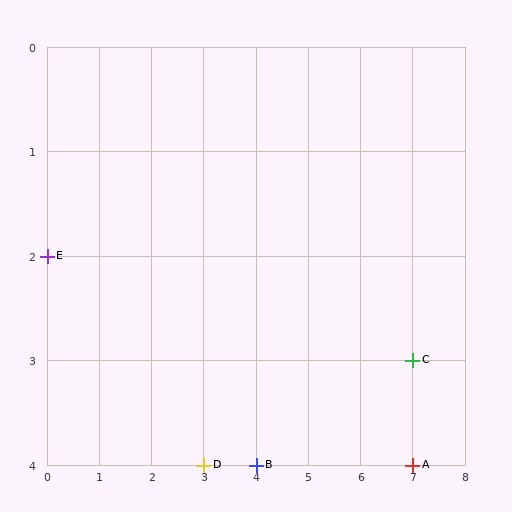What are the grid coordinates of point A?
Point A is at grid coordinates (7, 4).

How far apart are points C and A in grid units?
Points C and A are 1 row apart.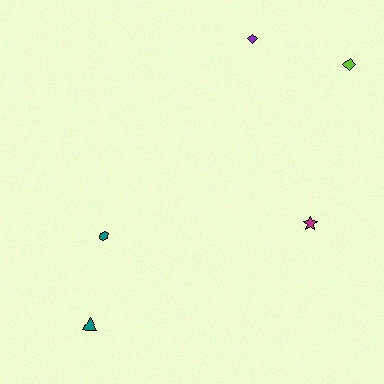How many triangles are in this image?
There is 1 triangle.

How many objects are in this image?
There are 5 objects.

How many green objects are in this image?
There are no green objects.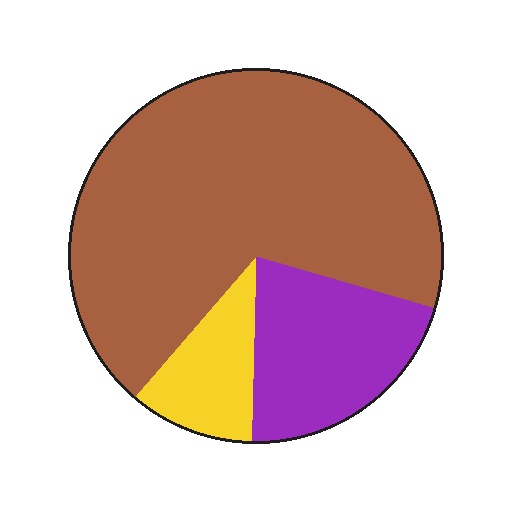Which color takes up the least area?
Yellow, at roughly 10%.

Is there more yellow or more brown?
Brown.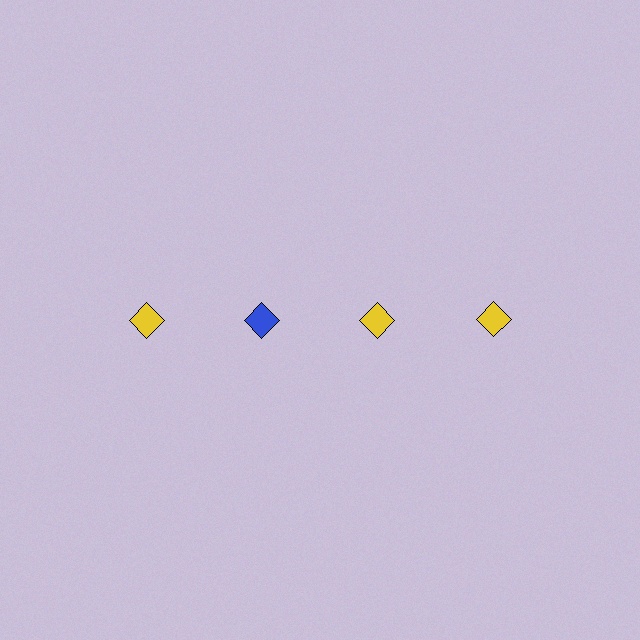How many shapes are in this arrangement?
There are 4 shapes arranged in a grid pattern.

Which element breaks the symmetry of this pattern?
The blue diamond in the top row, second from left column breaks the symmetry. All other shapes are yellow diamonds.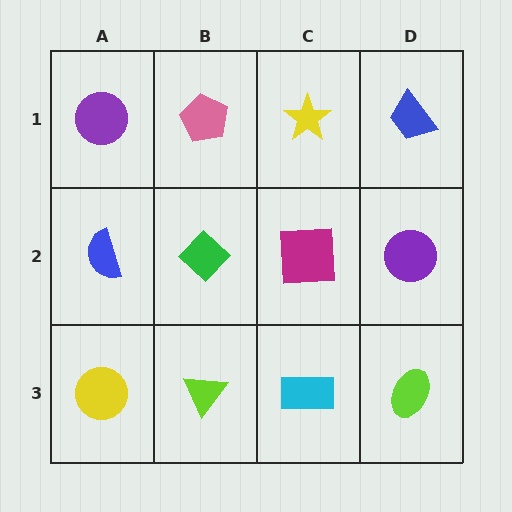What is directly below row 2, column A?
A yellow circle.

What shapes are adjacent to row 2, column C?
A yellow star (row 1, column C), a cyan rectangle (row 3, column C), a green diamond (row 2, column B), a purple circle (row 2, column D).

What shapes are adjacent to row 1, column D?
A purple circle (row 2, column D), a yellow star (row 1, column C).